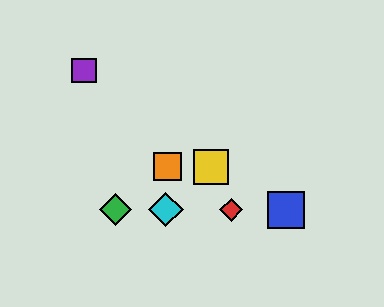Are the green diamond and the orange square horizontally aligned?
No, the green diamond is at y≈210 and the orange square is at y≈166.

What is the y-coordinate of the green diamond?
The green diamond is at y≈210.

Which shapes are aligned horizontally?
The red diamond, the blue square, the green diamond, the cyan diamond are aligned horizontally.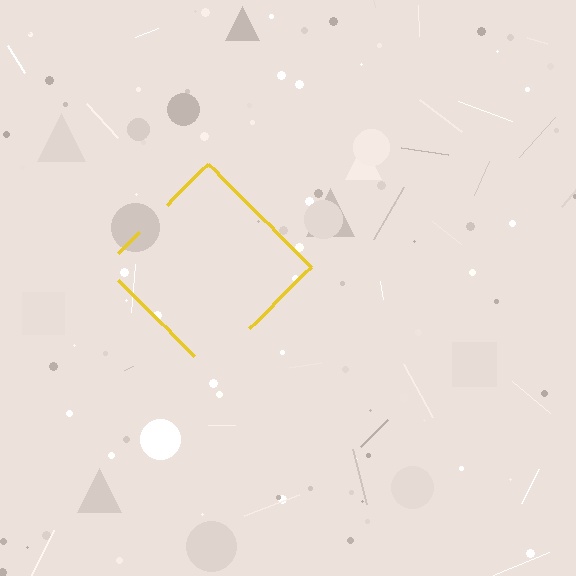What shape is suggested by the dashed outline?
The dashed outline suggests a diamond.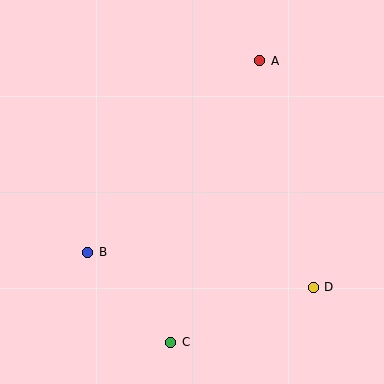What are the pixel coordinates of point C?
Point C is at (171, 342).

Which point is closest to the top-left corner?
Point A is closest to the top-left corner.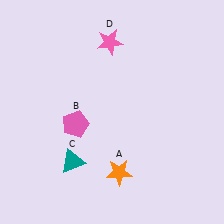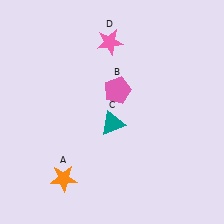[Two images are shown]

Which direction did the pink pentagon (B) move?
The pink pentagon (B) moved right.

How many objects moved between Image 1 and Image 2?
3 objects moved between the two images.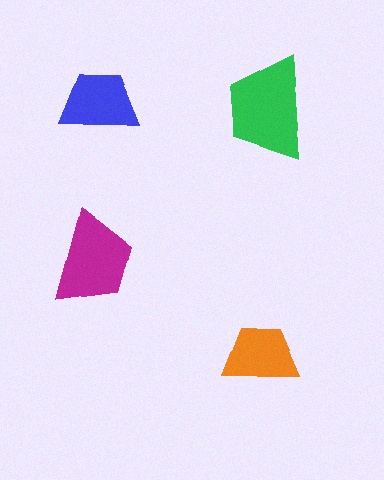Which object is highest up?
The blue trapezoid is topmost.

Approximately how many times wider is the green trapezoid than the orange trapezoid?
About 1.5 times wider.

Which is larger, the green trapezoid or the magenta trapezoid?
The green one.